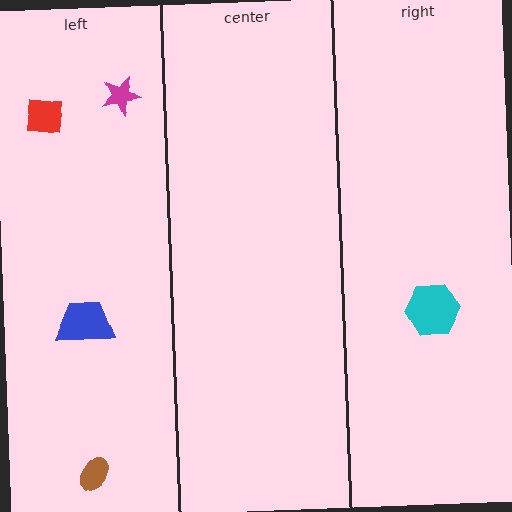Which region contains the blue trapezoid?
The left region.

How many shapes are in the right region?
1.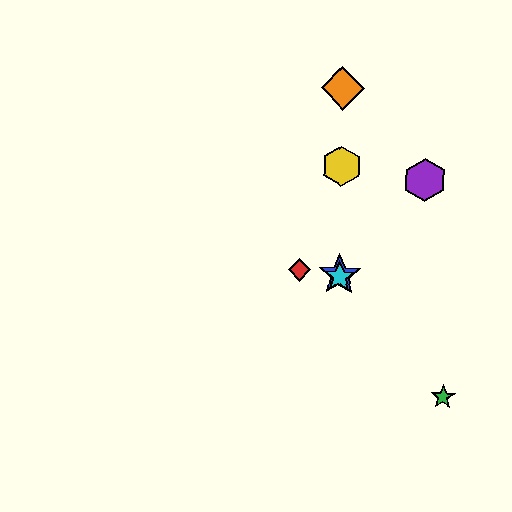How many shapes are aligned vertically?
4 shapes (the blue star, the yellow hexagon, the orange diamond, the cyan star) are aligned vertically.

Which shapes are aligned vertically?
The blue star, the yellow hexagon, the orange diamond, the cyan star are aligned vertically.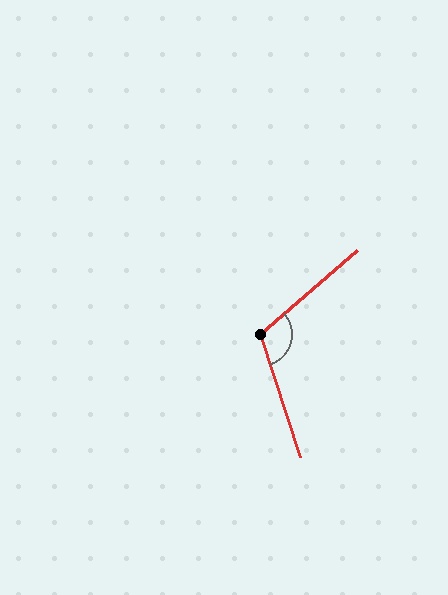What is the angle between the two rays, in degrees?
Approximately 113 degrees.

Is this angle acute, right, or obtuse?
It is obtuse.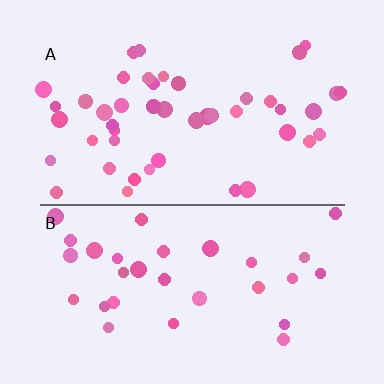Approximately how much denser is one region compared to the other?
Approximately 1.5× — region A over region B.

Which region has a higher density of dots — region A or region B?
A (the top).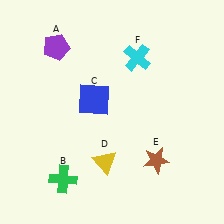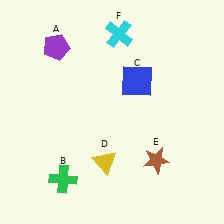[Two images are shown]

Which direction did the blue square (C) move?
The blue square (C) moved right.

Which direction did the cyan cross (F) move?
The cyan cross (F) moved up.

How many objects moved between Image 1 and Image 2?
2 objects moved between the two images.